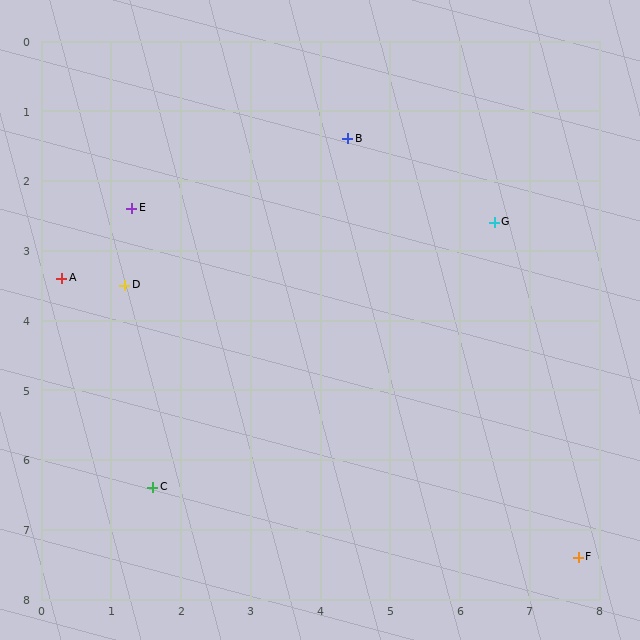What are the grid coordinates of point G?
Point G is at approximately (6.5, 2.6).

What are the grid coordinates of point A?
Point A is at approximately (0.3, 3.4).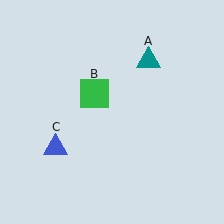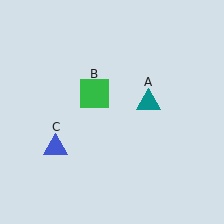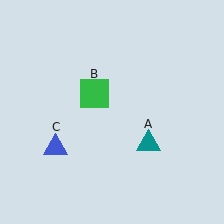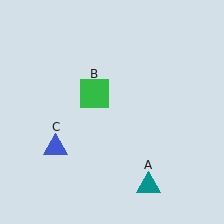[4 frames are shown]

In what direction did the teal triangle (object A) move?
The teal triangle (object A) moved down.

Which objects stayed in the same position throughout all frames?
Green square (object B) and blue triangle (object C) remained stationary.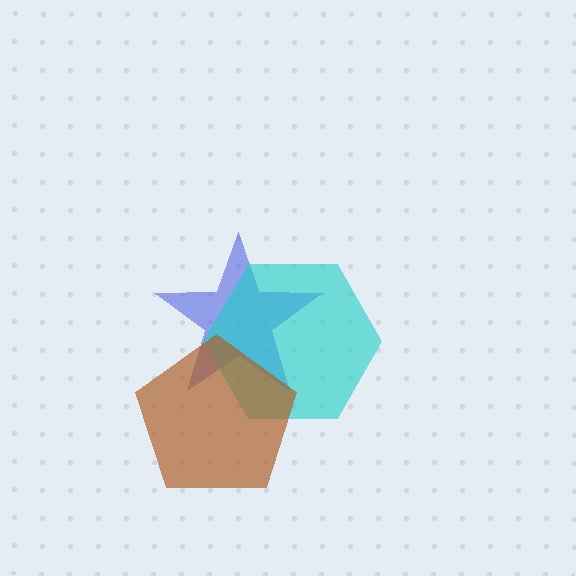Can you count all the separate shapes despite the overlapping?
Yes, there are 3 separate shapes.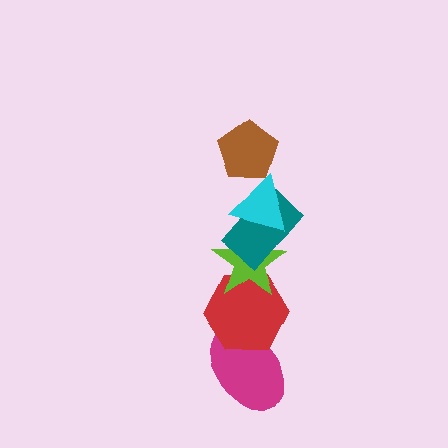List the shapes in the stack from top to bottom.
From top to bottom: the brown pentagon, the cyan triangle, the teal rectangle, the lime star, the red hexagon, the magenta ellipse.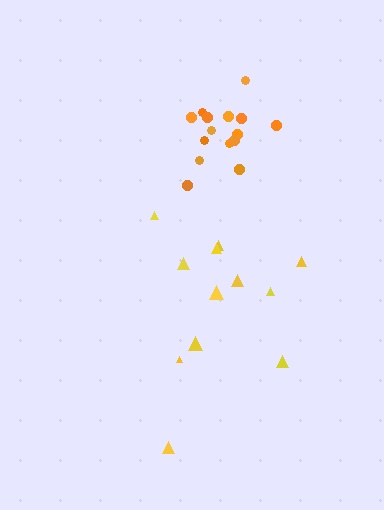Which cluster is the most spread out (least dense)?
Yellow.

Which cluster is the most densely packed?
Orange.